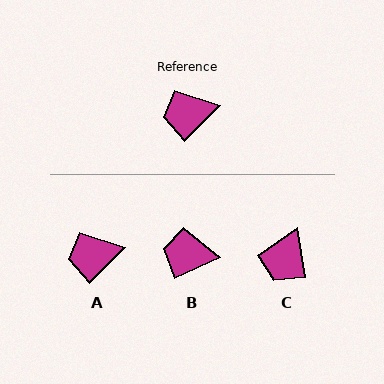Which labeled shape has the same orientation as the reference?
A.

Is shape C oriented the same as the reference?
No, it is off by about 54 degrees.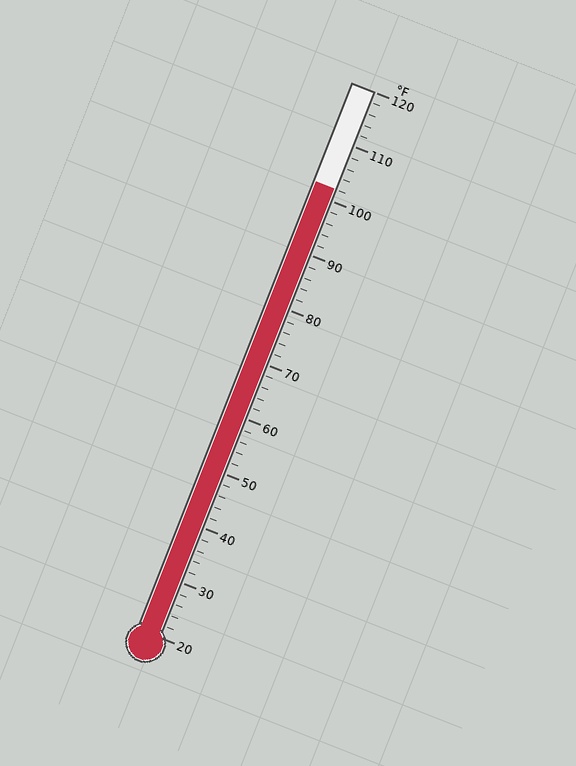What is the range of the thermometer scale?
The thermometer scale ranges from 20°F to 120°F.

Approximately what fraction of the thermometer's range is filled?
The thermometer is filled to approximately 80% of its range.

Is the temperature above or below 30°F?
The temperature is above 30°F.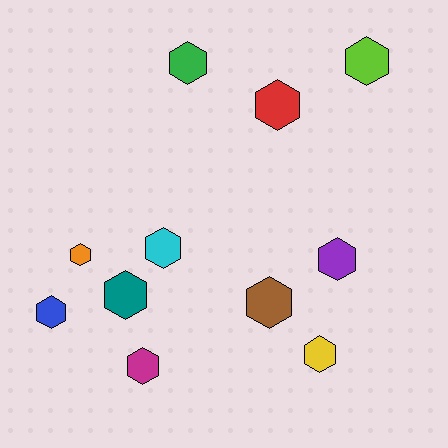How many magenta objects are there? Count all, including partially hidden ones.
There is 1 magenta object.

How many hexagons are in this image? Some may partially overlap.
There are 11 hexagons.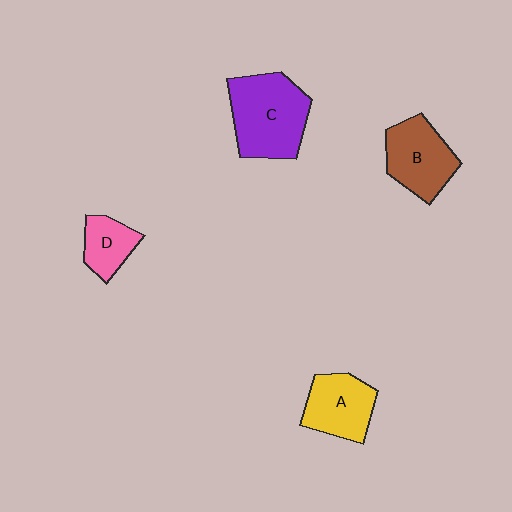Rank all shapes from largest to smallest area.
From largest to smallest: C (purple), B (brown), A (yellow), D (pink).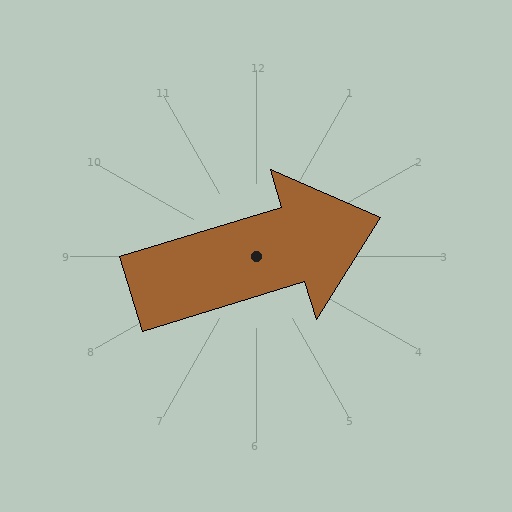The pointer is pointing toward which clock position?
Roughly 2 o'clock.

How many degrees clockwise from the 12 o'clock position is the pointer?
Approximately 73 degrees.